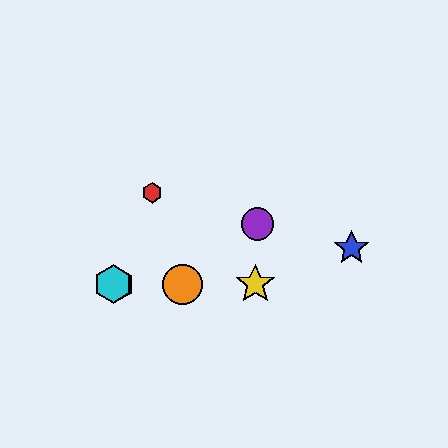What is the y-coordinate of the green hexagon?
The green hexagon is at y≈284.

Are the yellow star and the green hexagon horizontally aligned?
Yes, both are at y≈284.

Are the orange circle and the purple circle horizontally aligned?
No, the orange circle is at y≈284 and the purple circle is at y≈224.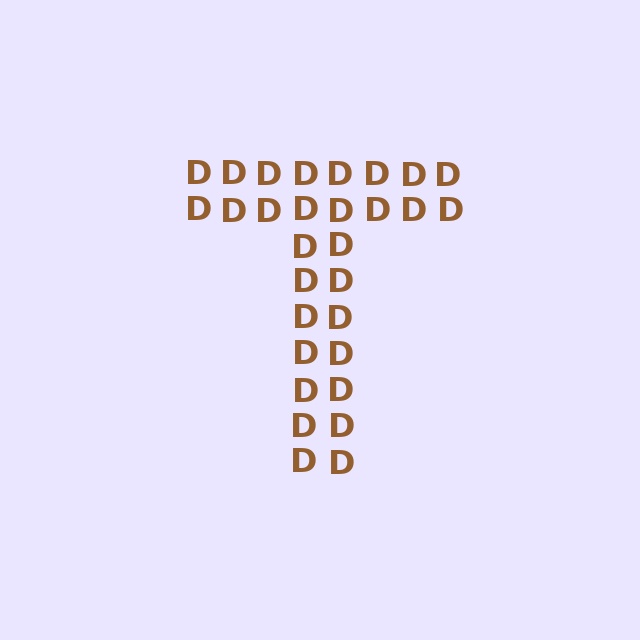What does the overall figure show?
The overall figure shows the letter T.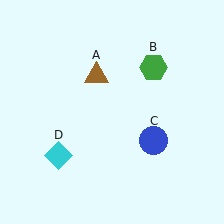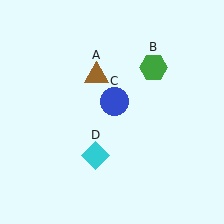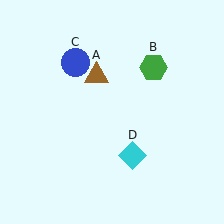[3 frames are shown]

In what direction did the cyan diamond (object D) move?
The cyan diamond (object D) moved right.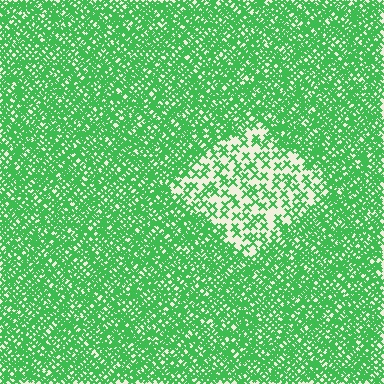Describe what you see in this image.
The image contains small green elements arranged at two different densities. A diamond-shaped region is visible where the elements are less densely packed than the surrounding area.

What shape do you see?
I see a diamond.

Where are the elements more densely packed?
The elements are more densely packed outside the diamond boundary.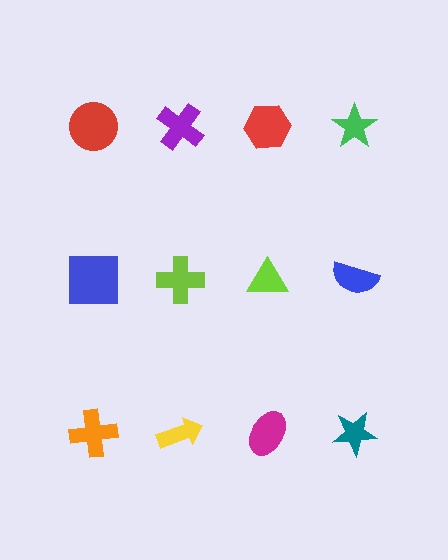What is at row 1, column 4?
A green star.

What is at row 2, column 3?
A lime triangle.